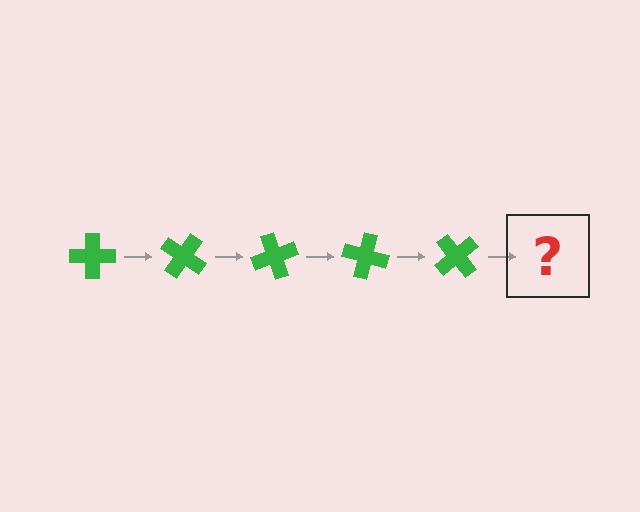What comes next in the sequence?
The next element should be a green cross rotated 175 degrees.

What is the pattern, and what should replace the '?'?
The pattern is that the cross rotates 35 degrees each step. The '?' should be a green cross rotated 175 degrees.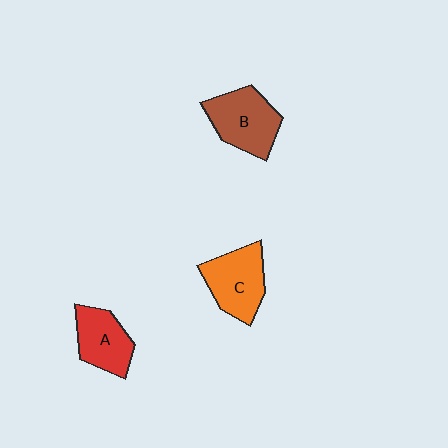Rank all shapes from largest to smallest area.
From largest to smallest: B (brown), C (orange), A (red).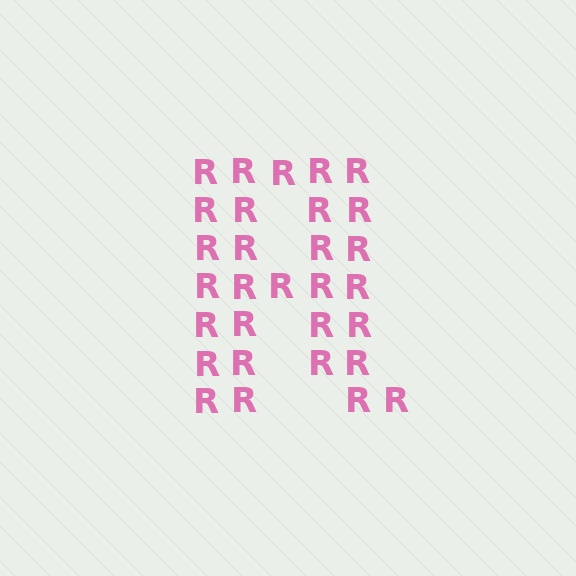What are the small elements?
The small elements are letter R's.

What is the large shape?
The large shape is the letter R.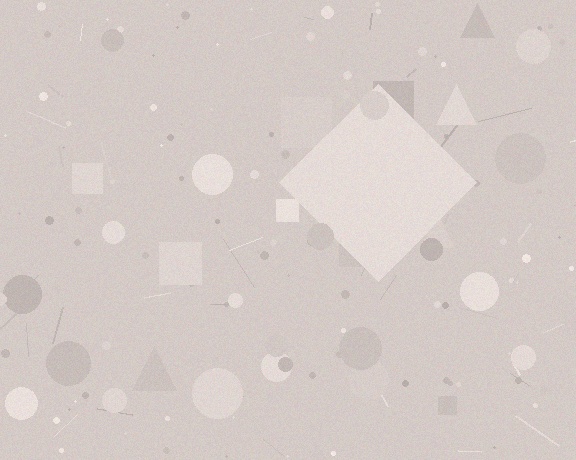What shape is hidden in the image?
A diamond is hidden in the image.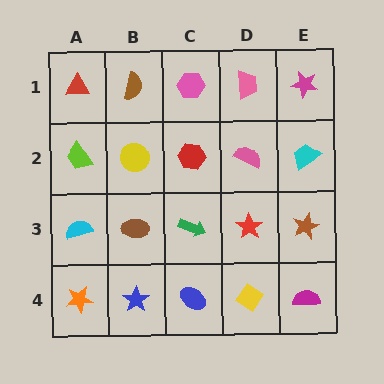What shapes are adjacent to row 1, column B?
A yellow circle (row 2, column B), a red triangle (row 1, column A), a pink hexagon (row 1, column C).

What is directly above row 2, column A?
A red triangle.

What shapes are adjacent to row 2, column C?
A pink hexagon (row 1, column C), a green arrow (row 3, column C), a yellow circle (row 2, column B), a pink semicircle (row 2, column D).